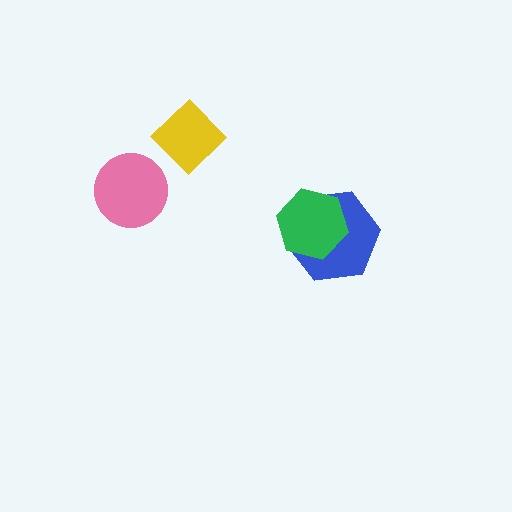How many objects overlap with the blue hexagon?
1 object overlaps with the blue hexagon.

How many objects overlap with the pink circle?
0 objects overlap with the pink circle.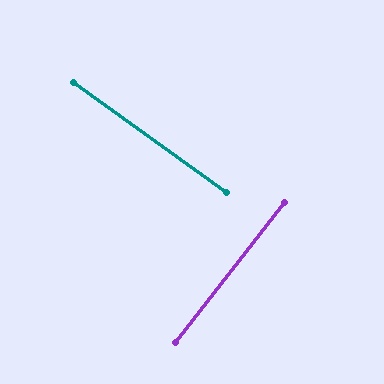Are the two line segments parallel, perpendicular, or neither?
Perpendicular — they meet at approximately 88°.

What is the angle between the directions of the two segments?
Approximately 88 degrees.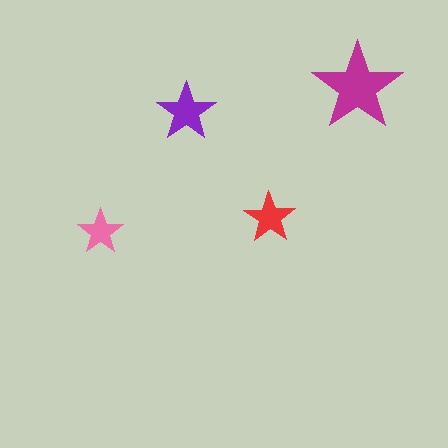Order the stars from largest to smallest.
the magenta one, the purple one, the red one, the pink one.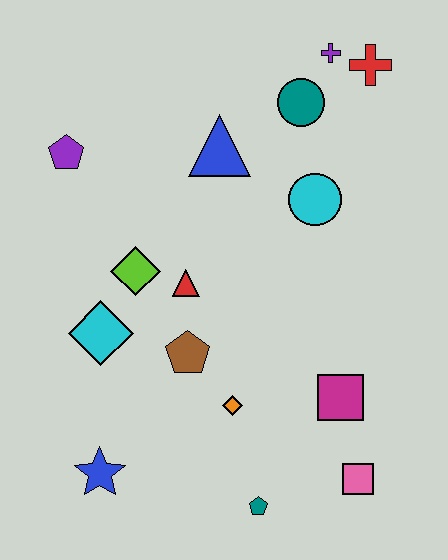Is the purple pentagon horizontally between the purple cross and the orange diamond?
No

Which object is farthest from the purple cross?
The blue star is farthest from the purple cross.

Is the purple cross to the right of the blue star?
Yes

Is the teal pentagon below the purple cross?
Yes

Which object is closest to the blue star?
The cyan diamond is closest to the blue star.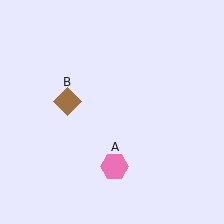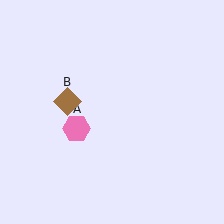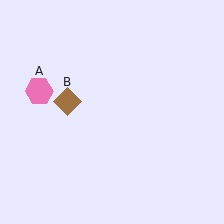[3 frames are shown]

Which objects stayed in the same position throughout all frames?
Brown diamond (object B) remained stationary.